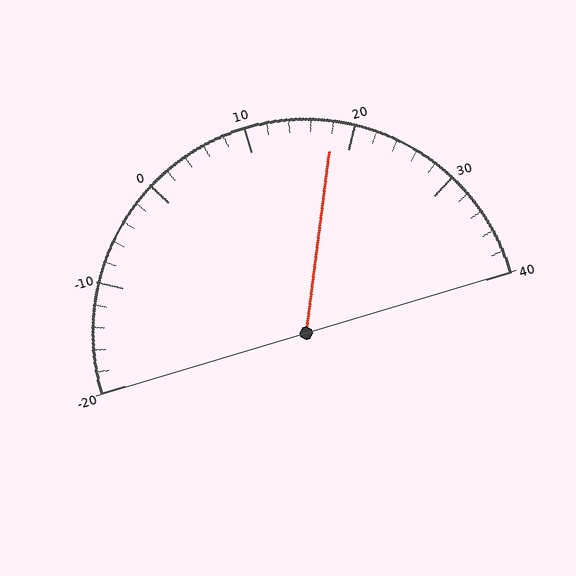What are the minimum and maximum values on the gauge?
The gauge ranges from -20 to 40.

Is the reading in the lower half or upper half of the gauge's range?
The reading is in the upper half of the range (-20 to 40).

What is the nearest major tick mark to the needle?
The nearest major tick mark is 20.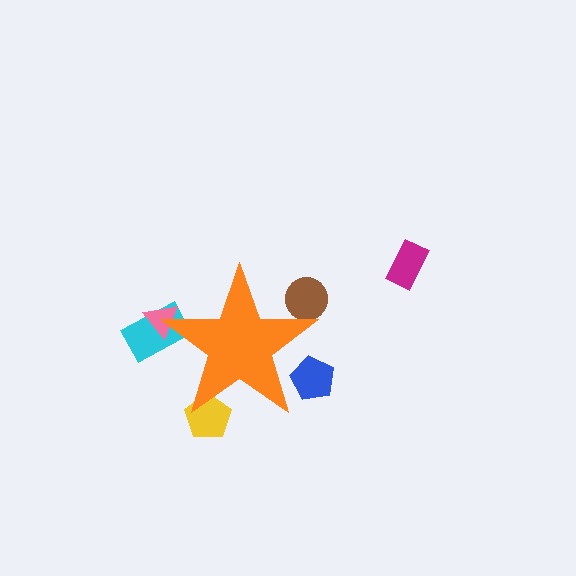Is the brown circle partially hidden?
Yes, the brown circle is partially hidden behind the orange star.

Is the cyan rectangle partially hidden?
Yes, the cyan rectangle is partially hidden behind the orange star.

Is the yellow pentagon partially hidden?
Yes, the yellow pentagon is partially hidden behind the orange star.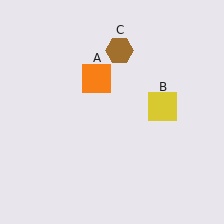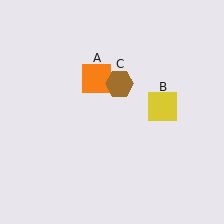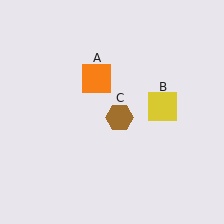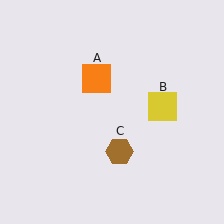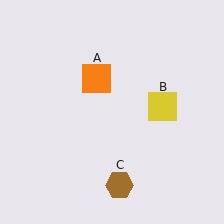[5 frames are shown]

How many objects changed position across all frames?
1 object changed position: brown hexagon (object C).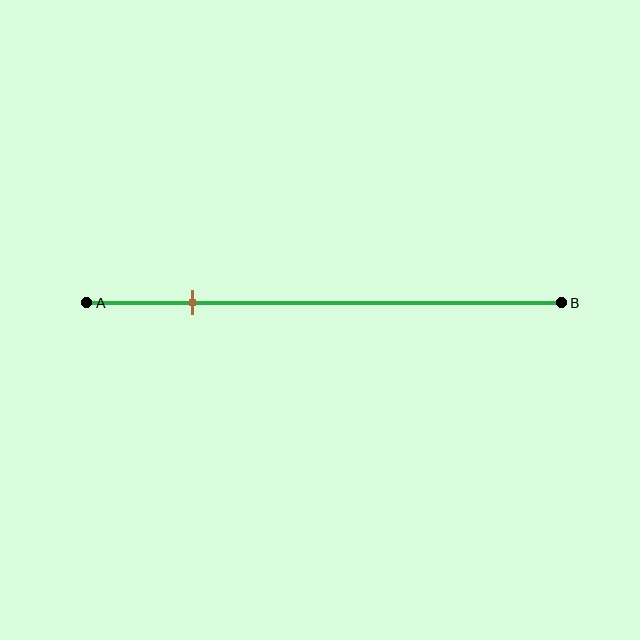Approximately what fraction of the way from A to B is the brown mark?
The brown mark is approximately 20% of the way from A to B.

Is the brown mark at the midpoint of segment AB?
No, the mark is at about 20% from A, not at the 50% midpoint.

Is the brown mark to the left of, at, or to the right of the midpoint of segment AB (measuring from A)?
The brown mark is to the left of the midpoint of segment AB.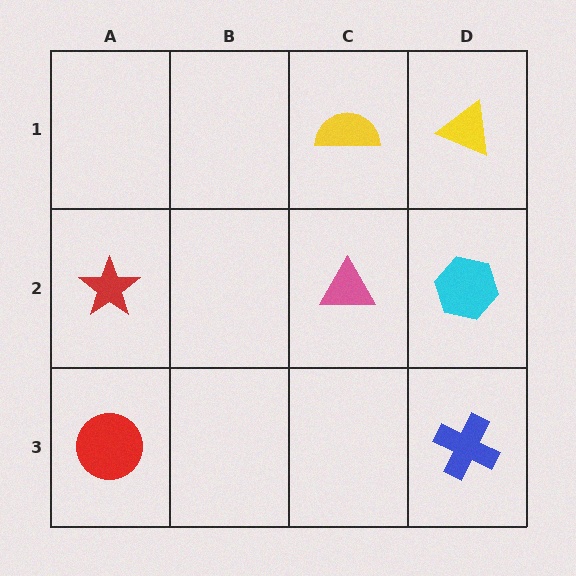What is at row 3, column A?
A red circle.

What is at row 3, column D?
A blue cross.